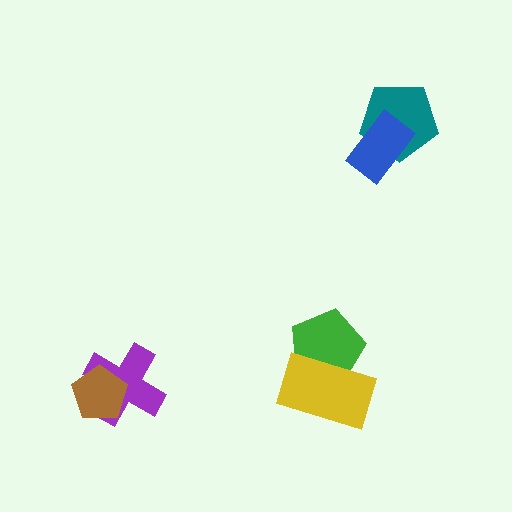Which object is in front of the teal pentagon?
The blue rectangle is in front of the teal pentagon.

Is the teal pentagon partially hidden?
Yes, it is partially covered by another shape.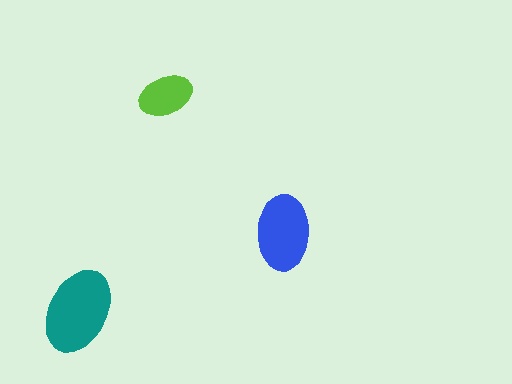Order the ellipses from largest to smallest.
the teal one, the blue one, the lime one.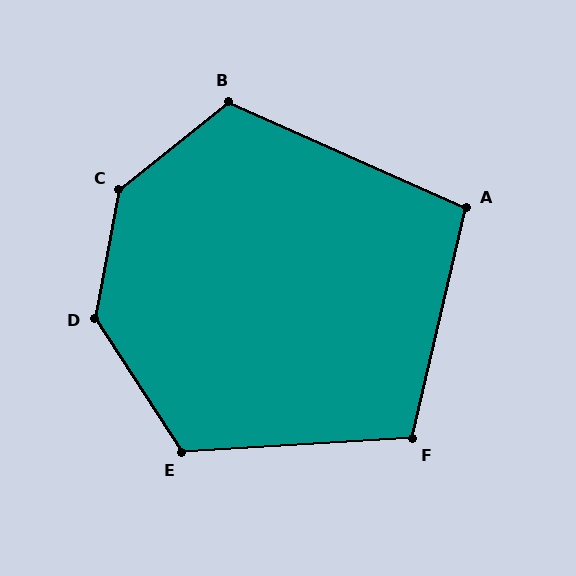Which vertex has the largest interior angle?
C, at approximately 139 degrees.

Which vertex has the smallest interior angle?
A, at approximately 101 degrees.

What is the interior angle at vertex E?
Approximately 120 degrees (obtuse).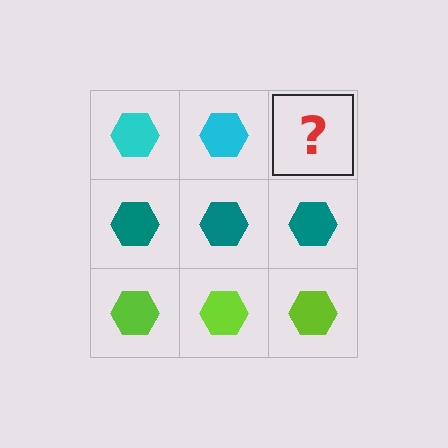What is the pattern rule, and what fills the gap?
The rule is that each row has a consistent color. The gap should be filled with a cyan hexagon.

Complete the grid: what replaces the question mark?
The question mark should be replaced with a cyan hexagon.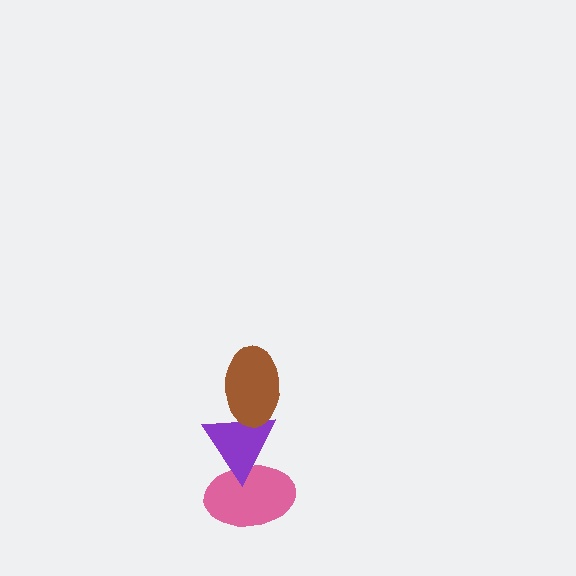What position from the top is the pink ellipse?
The pink ellipse is 3rd from the top.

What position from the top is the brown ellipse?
The brown ellipse is 1st from the top.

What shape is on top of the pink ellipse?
The purple triangle is on top of the pink ellipse.